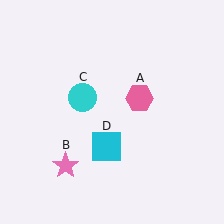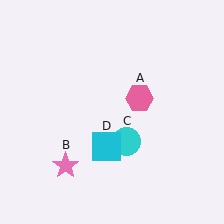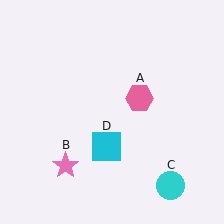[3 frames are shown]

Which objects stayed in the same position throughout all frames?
Pink hexagon (object A) and pink star (object B) and cyan square (object D) remained stationary.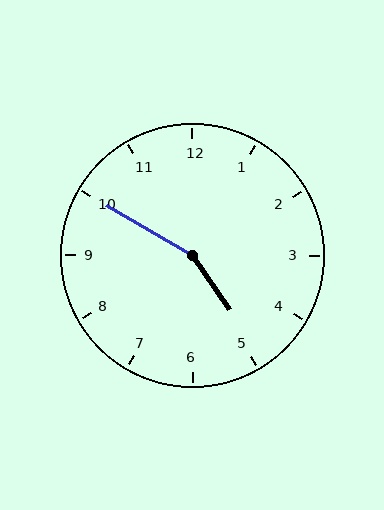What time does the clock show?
4:50.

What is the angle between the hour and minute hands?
Approximately 155 degrees.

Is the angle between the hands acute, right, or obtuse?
It is obtuse.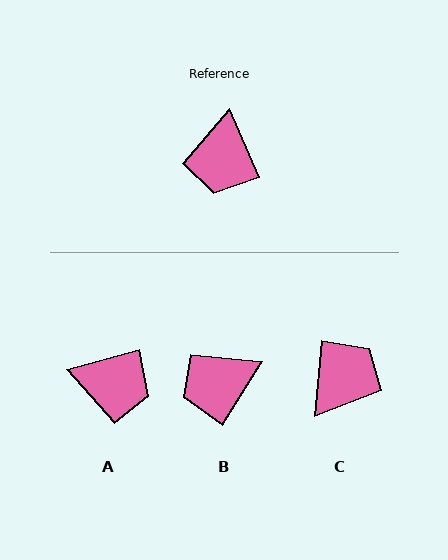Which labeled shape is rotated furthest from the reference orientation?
C, about 152 degrees away.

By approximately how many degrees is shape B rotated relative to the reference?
Approximately 55 degrees clockwise.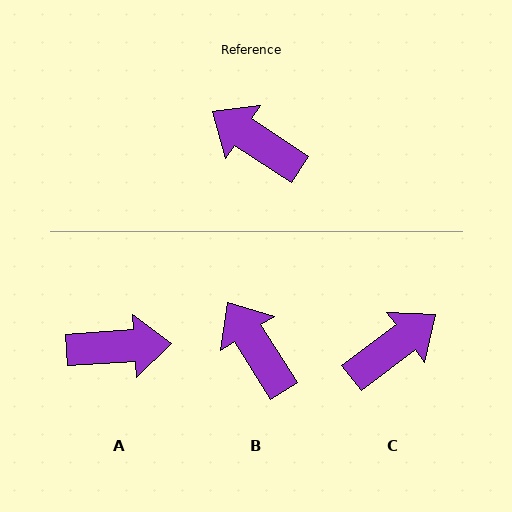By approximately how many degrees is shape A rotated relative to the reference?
Approximately 143 degrees clockwise.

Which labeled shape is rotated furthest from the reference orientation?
A, about 143 degrees away.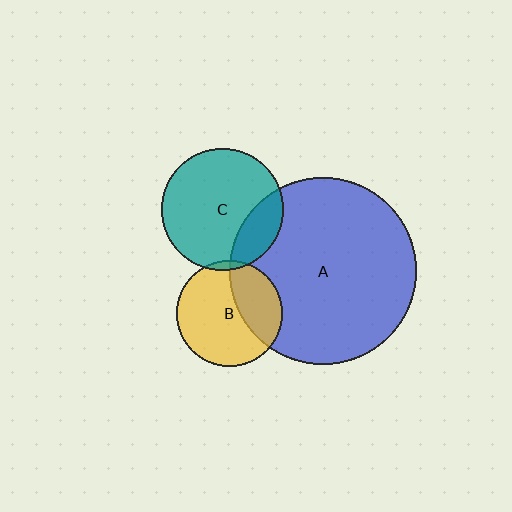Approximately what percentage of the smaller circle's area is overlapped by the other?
Approximately 20%.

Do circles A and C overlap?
Yes.